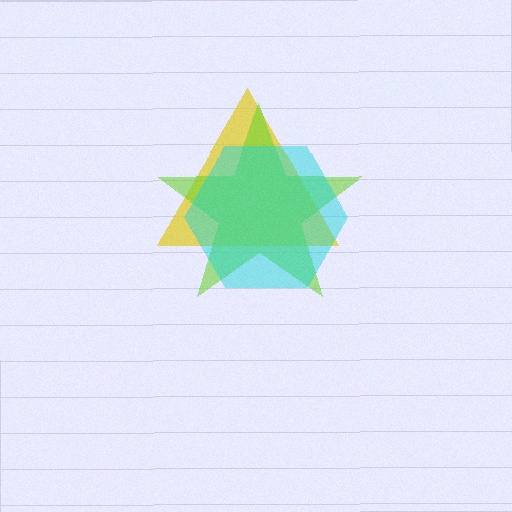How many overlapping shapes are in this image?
There are 3 overlapping shapes in the image.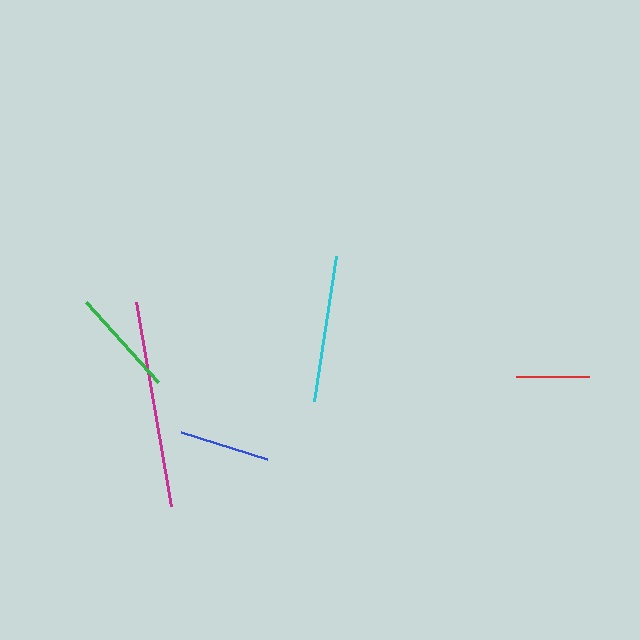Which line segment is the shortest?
The red line is the shortest at approximately 73 pixels.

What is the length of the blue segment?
The blue segment is approximately 89 pixels long.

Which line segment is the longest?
The magenta line is the longest at approximately 207 pixels.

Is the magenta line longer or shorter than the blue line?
The magenta line is longer than the blue line.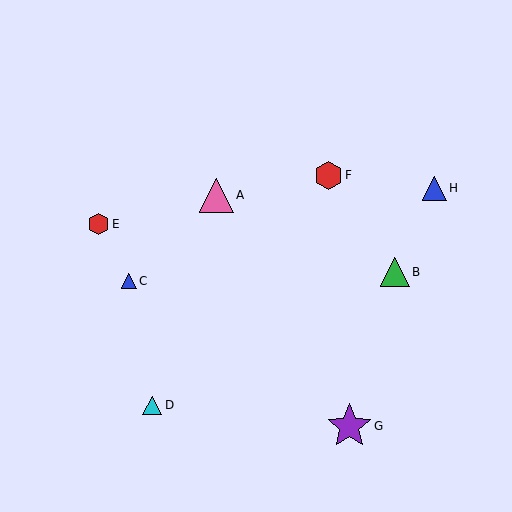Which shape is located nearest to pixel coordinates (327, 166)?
The red hexagon (labeled F) at (328, 175) is nearest to that location.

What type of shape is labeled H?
Shape H is a blue triangle.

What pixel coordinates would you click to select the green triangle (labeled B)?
Click at (395, 272) to select the green triangle B.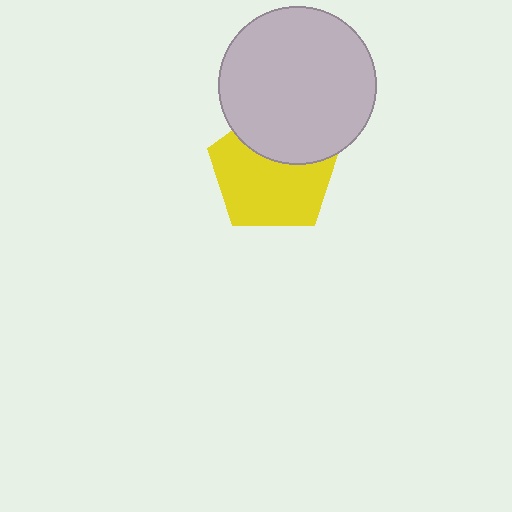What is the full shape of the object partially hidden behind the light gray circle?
The partially hidden object is a yellow pentagon.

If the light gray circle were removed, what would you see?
You would see the complete yellow pentagon.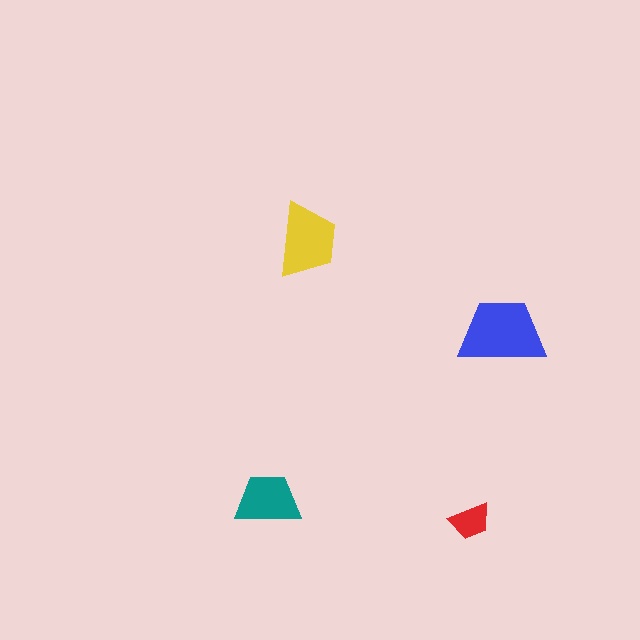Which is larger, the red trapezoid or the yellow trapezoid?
The yellow one.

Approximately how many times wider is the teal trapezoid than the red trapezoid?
About 1.5 times wider.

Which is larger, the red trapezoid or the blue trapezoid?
The blue one.